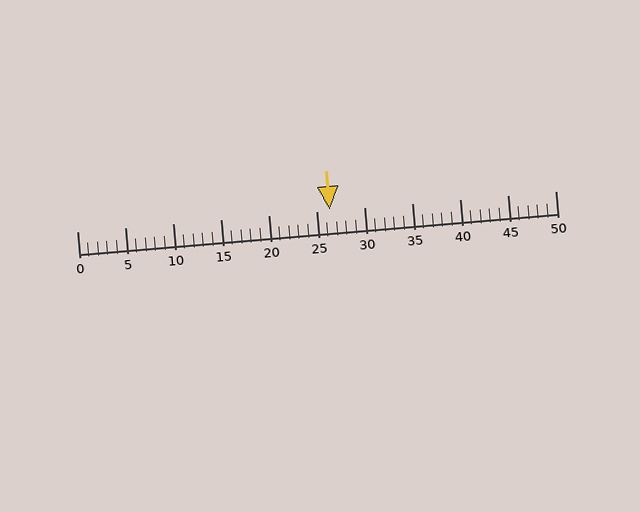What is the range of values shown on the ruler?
The ruler shows values from 0 to 50.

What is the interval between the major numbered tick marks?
The major tick marks are spaced 5 units apart.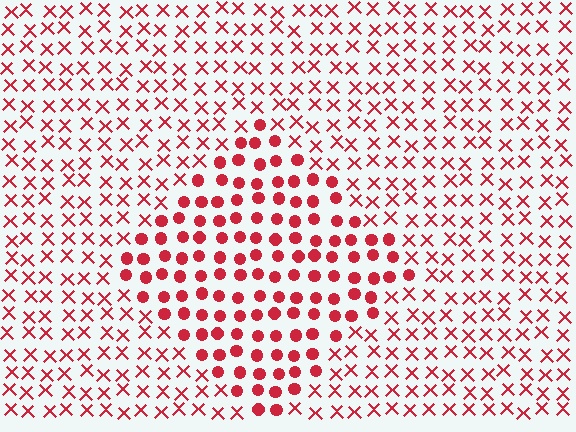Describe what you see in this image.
The image is filled with small red elements arranged in a uniform grid. A diamond-shaped region contains circles, while the surrounding area contains X marks. The boundary is defined purely by the change in element shape.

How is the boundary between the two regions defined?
The boundary is defined by a change in element shape: circles inside vs. X marks outside. All elements share the same color and spacing.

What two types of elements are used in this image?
The image uses circles inside the diamond region and X marks outside it.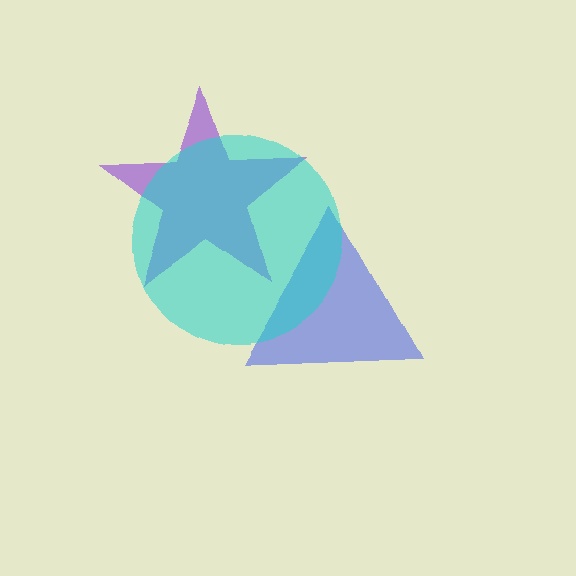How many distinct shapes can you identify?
There are 3 distinct shapes: a blue triangle, a purple star, a cyan circle.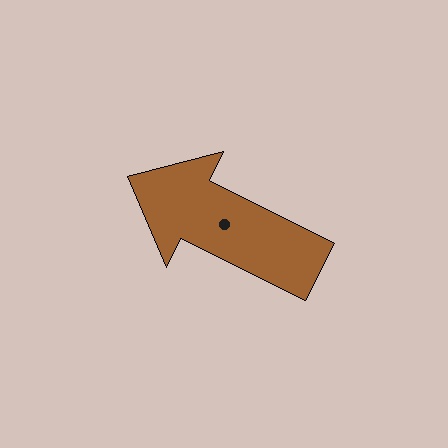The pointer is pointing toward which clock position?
Roughly 10 o'clock.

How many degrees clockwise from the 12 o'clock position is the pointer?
Approximately 297 degrees.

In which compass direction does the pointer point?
Northwest.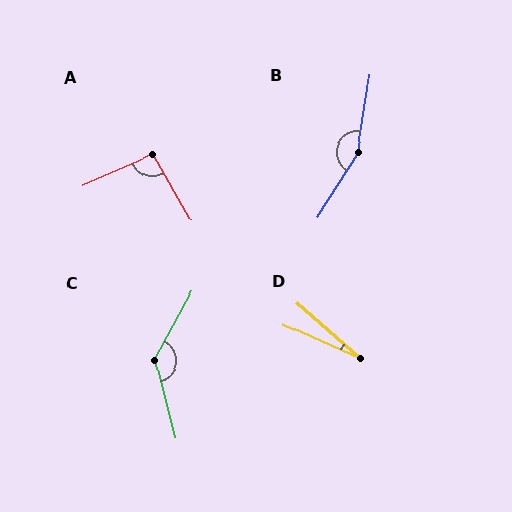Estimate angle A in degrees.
Approximately 95 degrees.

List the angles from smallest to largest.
D (18°), A (95°), C (137°), B (157°).